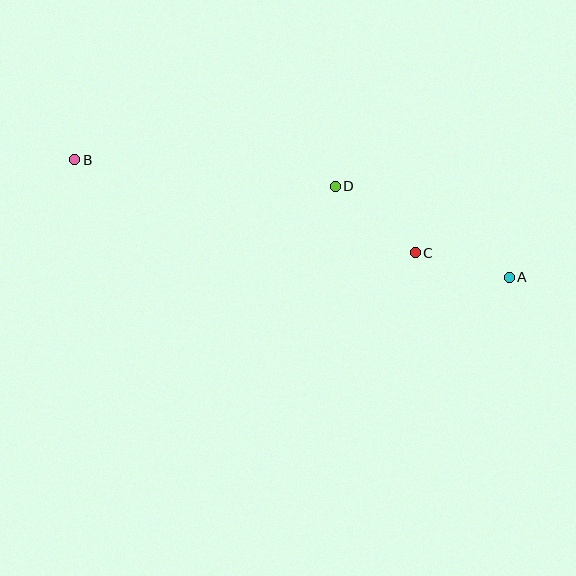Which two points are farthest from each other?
Points A and B are farthest from each other.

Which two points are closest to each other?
Points A and C are closest to each other.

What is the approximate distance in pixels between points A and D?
The distance between A and D is approximately 196 pixels.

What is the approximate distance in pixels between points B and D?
The distance between B and D is approximately 262 pixels.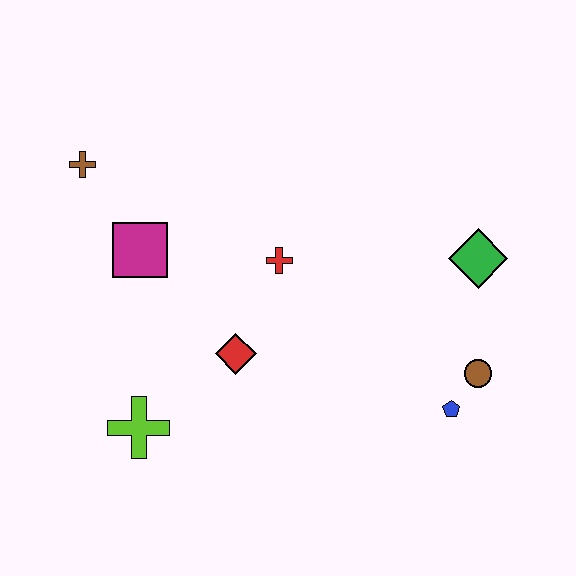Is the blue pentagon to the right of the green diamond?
No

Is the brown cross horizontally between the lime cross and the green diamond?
No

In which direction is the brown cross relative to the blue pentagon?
The brown cross is to the left of the blue pentagon.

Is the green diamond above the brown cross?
No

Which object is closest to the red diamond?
The red cross is closest to the red diamond.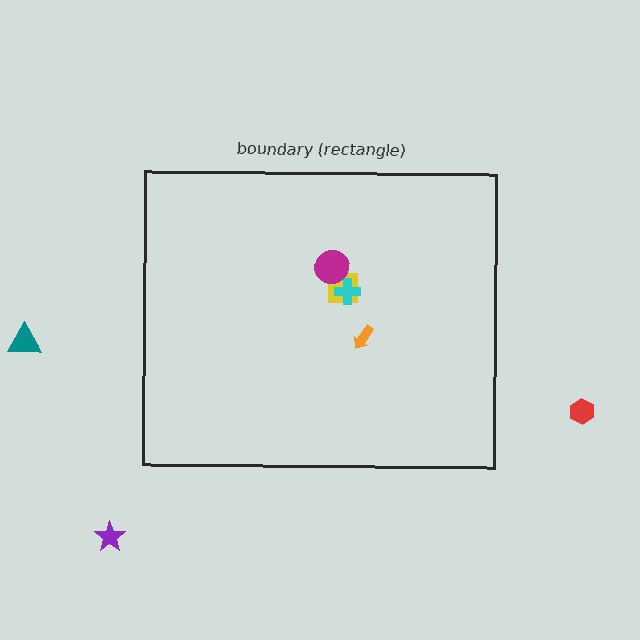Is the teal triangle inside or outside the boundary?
Outside.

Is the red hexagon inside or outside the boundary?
Outside.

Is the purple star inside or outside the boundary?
Outside.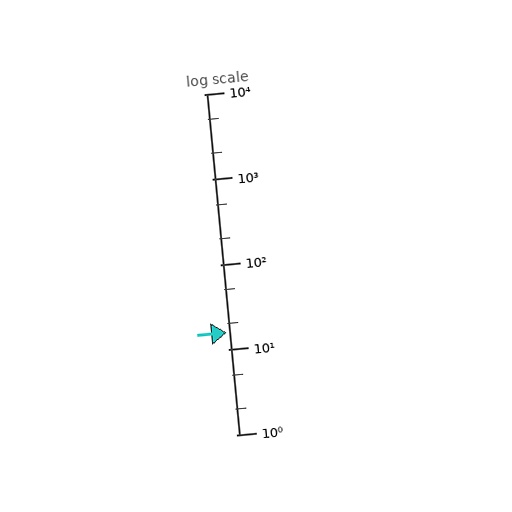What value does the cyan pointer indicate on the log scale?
The pointer indicates approximately 16.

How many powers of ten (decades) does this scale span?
The scale spans 4 decades, from 1 to 10000.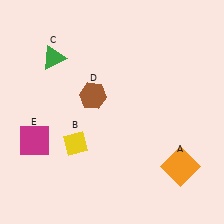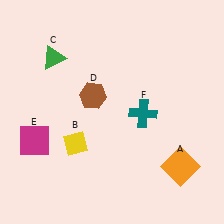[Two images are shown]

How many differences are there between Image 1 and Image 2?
There is 1 difference between the two images.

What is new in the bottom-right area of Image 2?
A teal cross (F) was added in the bottom-right area of Image 2.